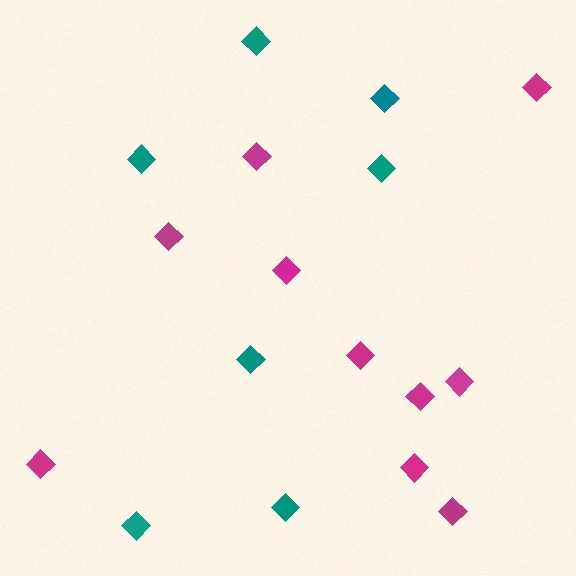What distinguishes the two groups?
There are 2 groups: one group of magenta diamonds (10) and one group of teal diamonds (7).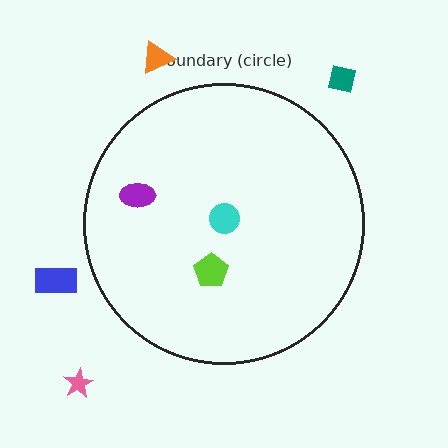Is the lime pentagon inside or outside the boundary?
Inside.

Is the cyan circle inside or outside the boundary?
Inside.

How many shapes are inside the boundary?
3 inside, 4 outside.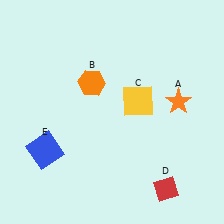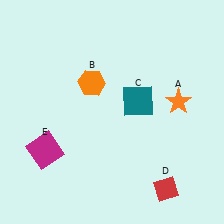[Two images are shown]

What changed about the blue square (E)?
In Image 1, E is blue. In Image 2, it changed to magenta.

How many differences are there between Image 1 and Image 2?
There are 2 differences between the two images.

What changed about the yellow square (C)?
In Image 1, C is yellow. In Image 2, it changed to teal.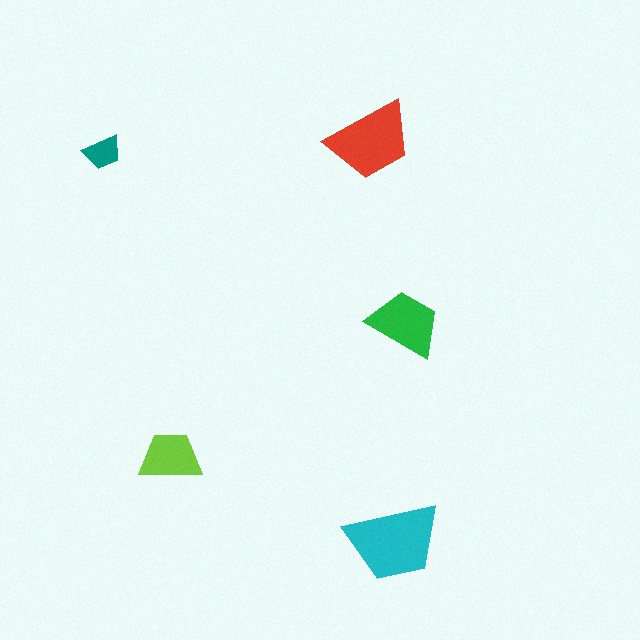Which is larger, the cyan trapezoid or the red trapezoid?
The cyan one.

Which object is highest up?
The red trapezoid is topmost.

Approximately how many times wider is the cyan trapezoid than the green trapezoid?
About 1.5 times wider.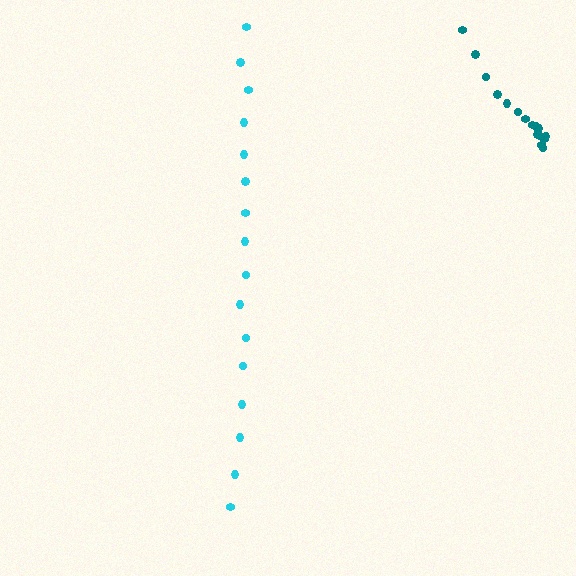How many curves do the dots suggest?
There are 2 distinct paths.